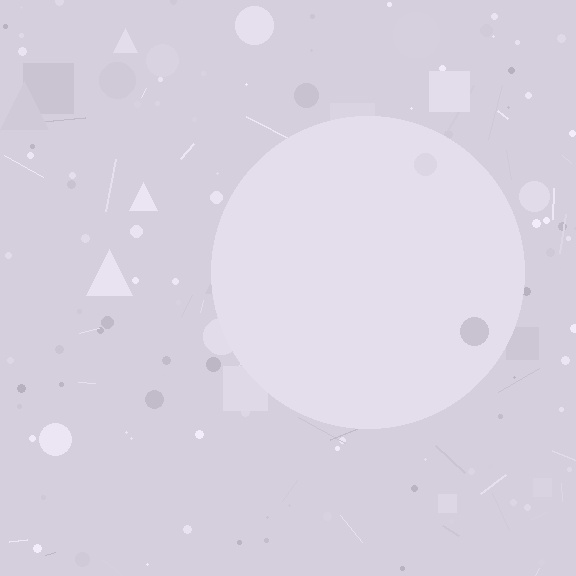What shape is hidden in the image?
A circle is hidden in the image.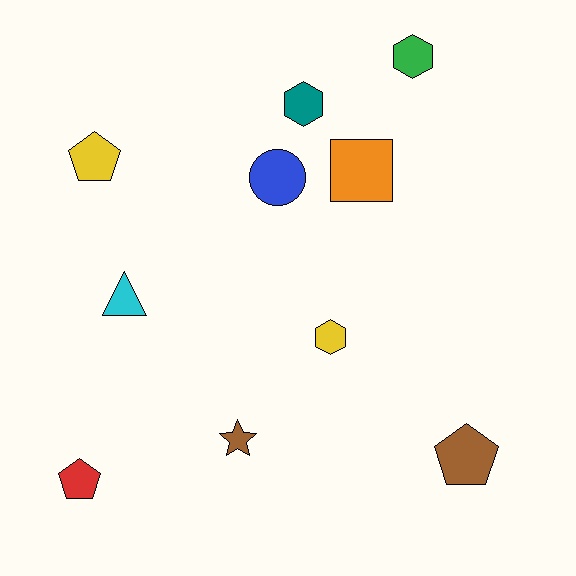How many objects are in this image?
There are 10 objects.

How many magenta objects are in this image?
There are no magenta objects.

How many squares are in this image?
There is 1 square.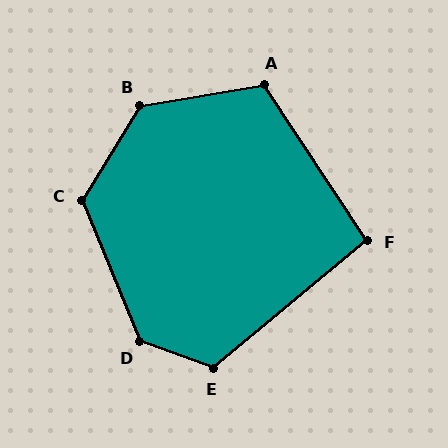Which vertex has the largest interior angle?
D, at approximately 132 degrees.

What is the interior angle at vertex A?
Approximately 114 degrees (obtuse).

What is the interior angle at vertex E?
Approximately 120 degrees (obtuse).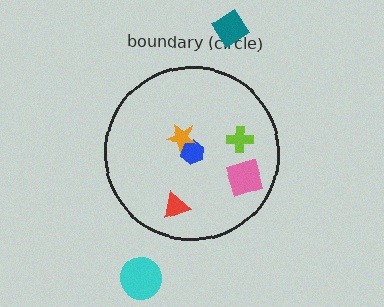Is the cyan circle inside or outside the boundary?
Outside.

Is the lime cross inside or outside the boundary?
Inside.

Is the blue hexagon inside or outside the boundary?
Inside.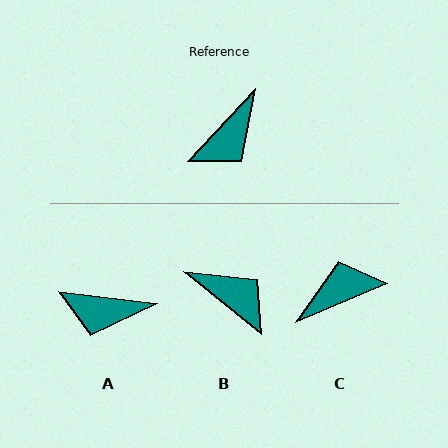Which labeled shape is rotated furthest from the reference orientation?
C, about 156 degrees away.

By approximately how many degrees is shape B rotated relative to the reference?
Approximately 94 degrees counter-clockwise.